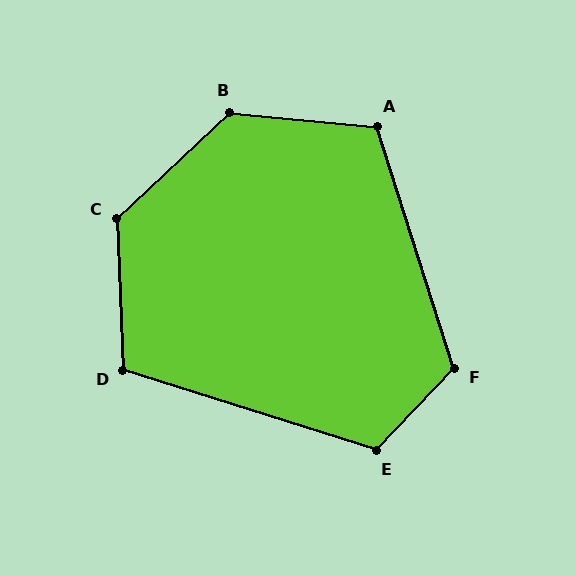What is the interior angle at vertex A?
Approximately 113 degrees (obtuse).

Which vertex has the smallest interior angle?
D, at approximately 110 degrees.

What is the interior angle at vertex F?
Approximately 119 degrees (obtuse).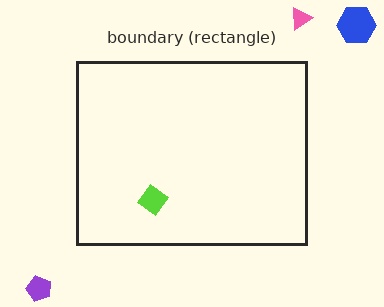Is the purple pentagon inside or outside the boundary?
Outside.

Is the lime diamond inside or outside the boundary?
Inside.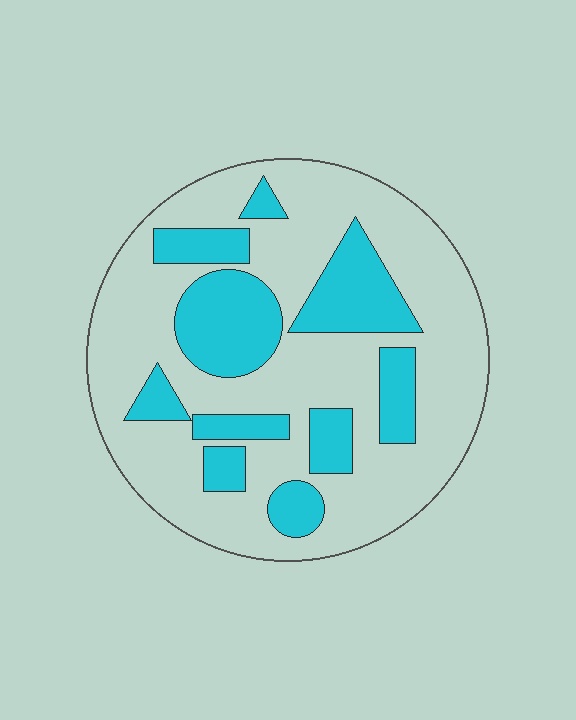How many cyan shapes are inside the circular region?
10.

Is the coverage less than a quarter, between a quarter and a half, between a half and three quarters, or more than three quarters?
Between a quarter and a half.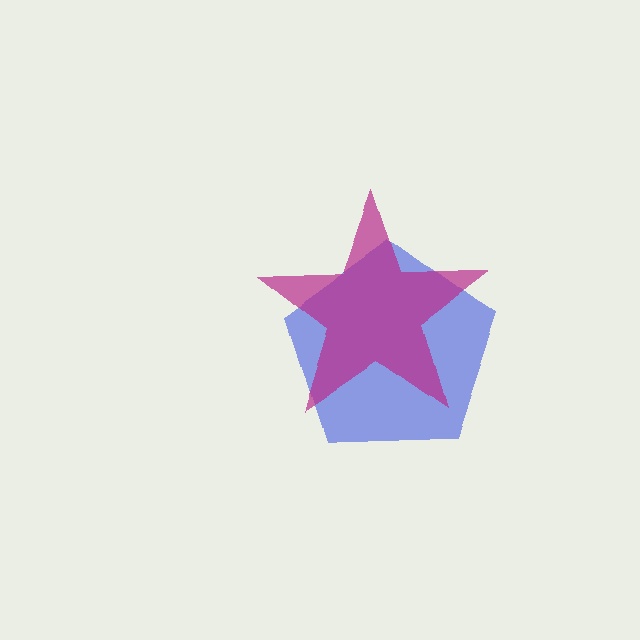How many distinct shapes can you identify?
There are 2 distinct shapes: a blue pentagon, a magenta star.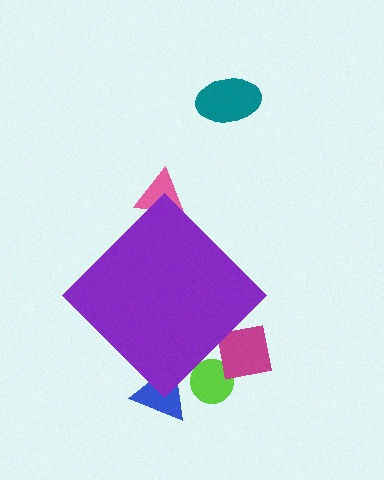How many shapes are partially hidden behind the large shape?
4 shapes are partially hidden.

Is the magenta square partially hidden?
Yes, the magenta square is partially hidden behind the purple diamond.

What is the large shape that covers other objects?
A purple diamond.